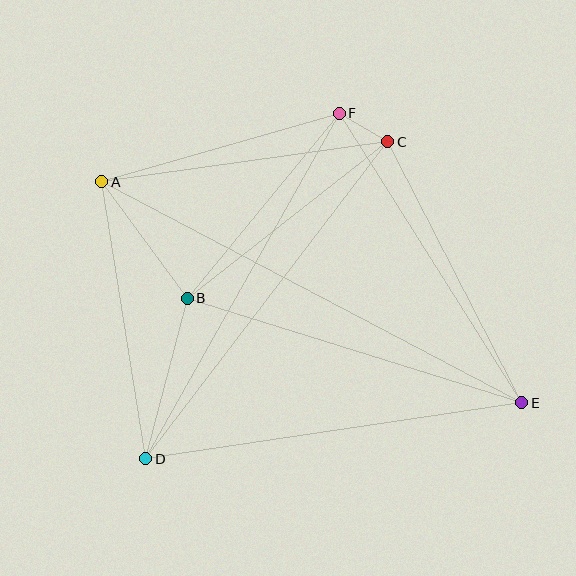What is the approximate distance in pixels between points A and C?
The distance between A and C is approximately 289 pixels.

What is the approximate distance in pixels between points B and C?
The distance between B and C is approximately 255 pixels.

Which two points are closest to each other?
Points C and F are closest to each other.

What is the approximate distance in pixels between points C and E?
The distance between C and E is approximately 293 pixels.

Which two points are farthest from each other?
Points A and E are farthest from each other.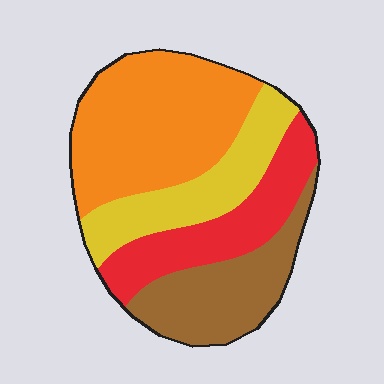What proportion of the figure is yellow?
Yellow takes up about one fifth (1/5) of the figure.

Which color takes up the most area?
Orange, at roughly 40%.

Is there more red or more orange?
Orange.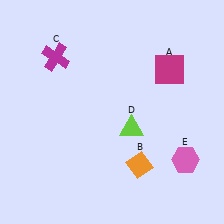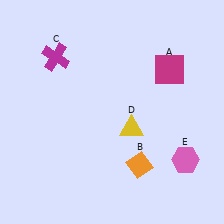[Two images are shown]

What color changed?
The triangle (D) changed from lime in Image 1 to yellow in Image 2.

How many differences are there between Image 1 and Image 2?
There is 1 difference between the two images.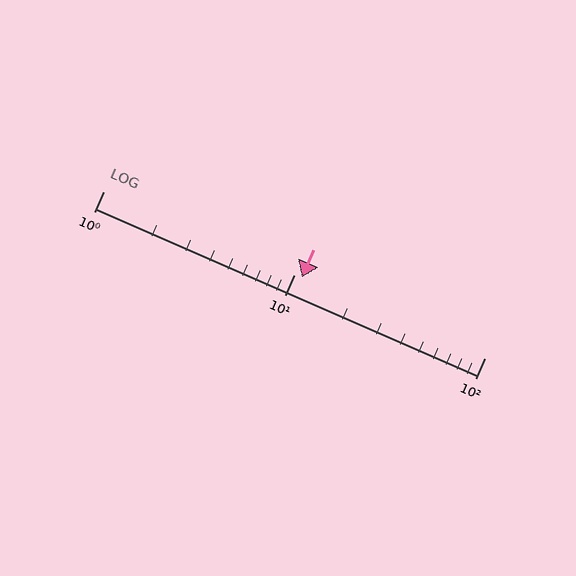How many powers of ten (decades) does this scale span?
The scale spans 2 decades, from 1 to 100.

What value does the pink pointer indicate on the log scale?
The pointer indicates approximately 11.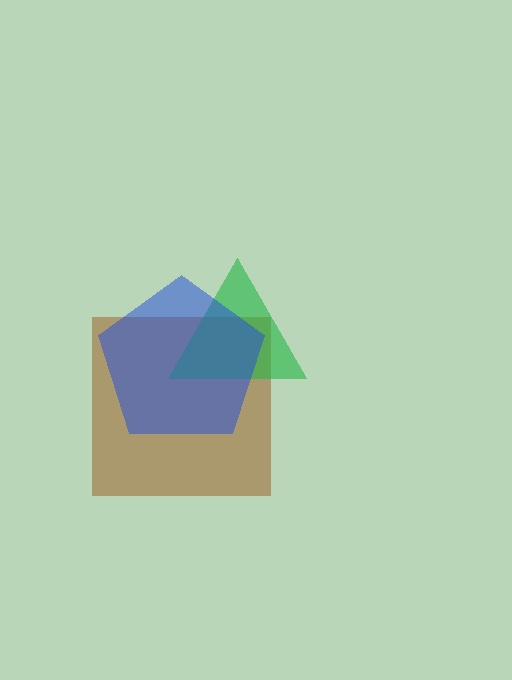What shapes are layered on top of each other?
The layered shapes are: a brown square, a green triangle, a blue pentagon.